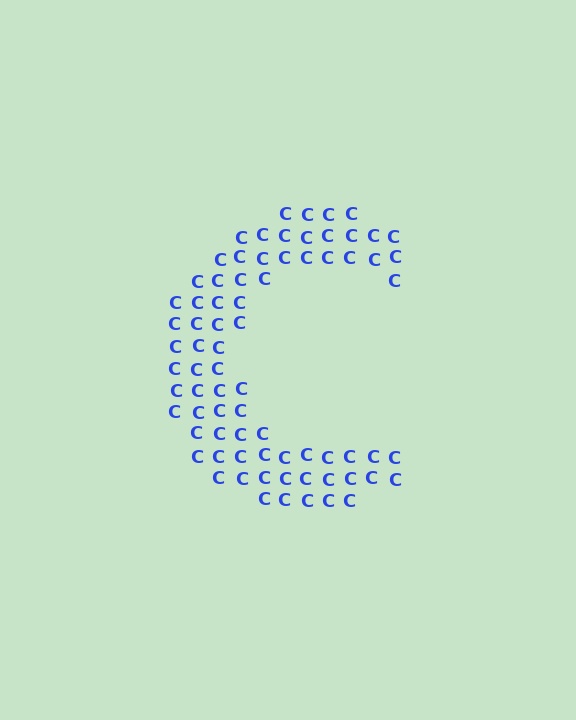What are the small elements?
The small elements are letter C's.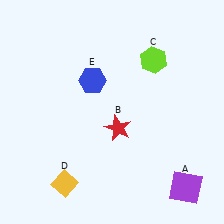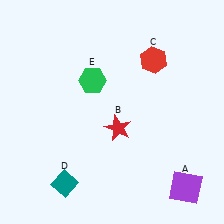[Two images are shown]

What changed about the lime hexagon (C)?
In Image 1, C is lime. In Image 2, it changed to red.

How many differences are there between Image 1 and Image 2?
There are 3 differences between the two images.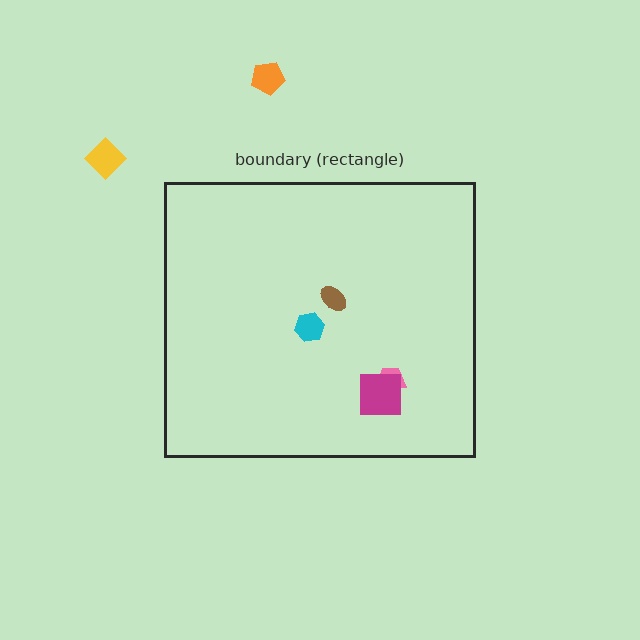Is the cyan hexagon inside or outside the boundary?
Inside.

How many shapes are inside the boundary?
4 inside, 2 outside.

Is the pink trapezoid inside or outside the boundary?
Inside.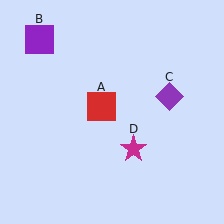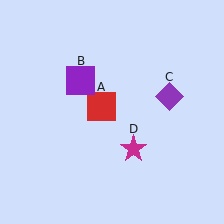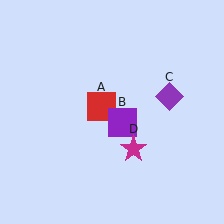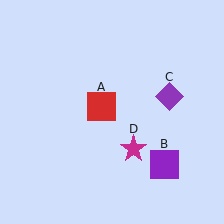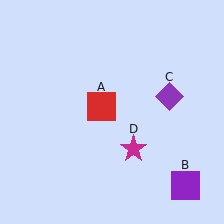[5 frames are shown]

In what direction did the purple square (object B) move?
The purple square (object B) moved down and to the right.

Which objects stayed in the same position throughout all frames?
Red square (object A) and purple diamond (object C) and magenta star (object D) remained stationary.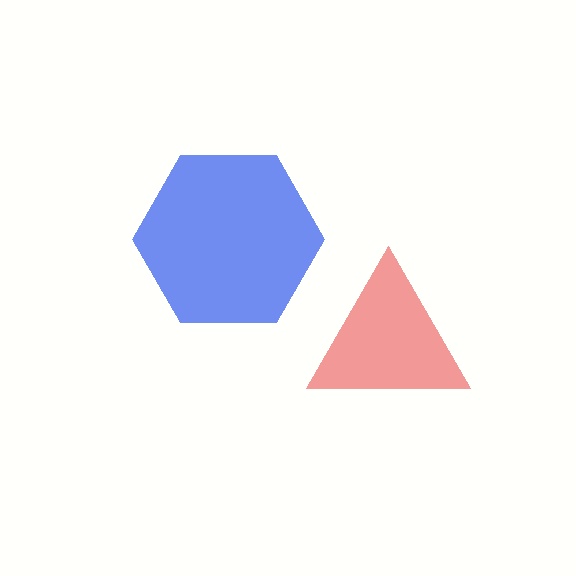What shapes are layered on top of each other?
The layered shapes are: a red triangle, a blue hexagon.